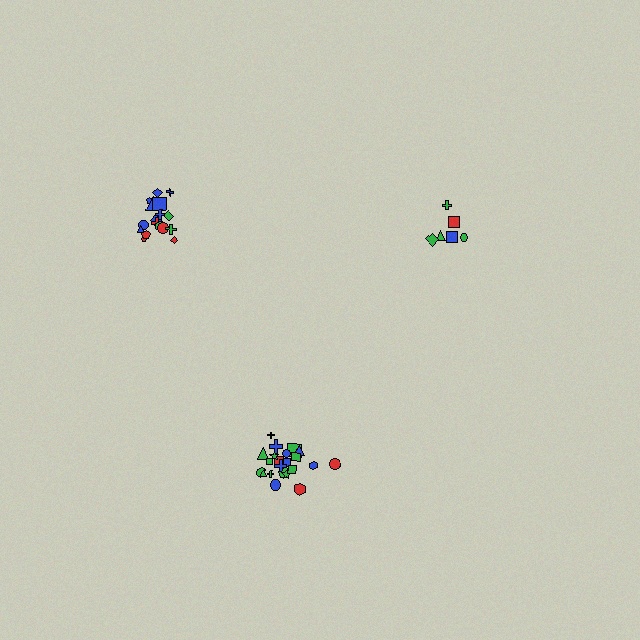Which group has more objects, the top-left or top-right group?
The top-left group.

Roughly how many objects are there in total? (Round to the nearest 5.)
Roughly 45 objects in total.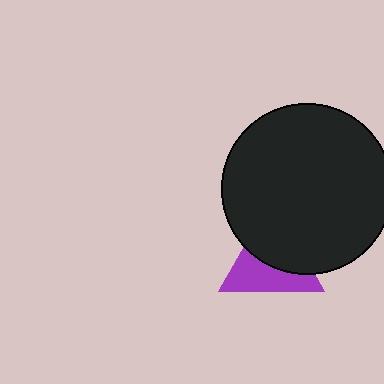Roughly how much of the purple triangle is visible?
About half of it is visible (roughly 48%).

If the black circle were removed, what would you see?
You would see the complete purple triangle.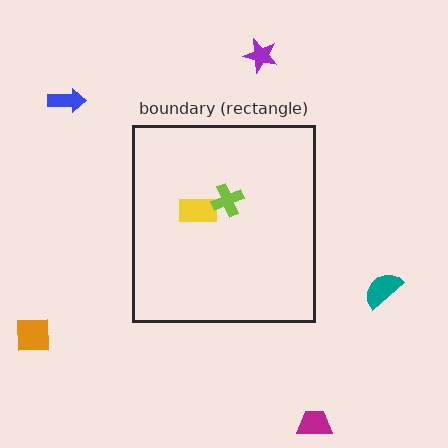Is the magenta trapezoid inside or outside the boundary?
Outside.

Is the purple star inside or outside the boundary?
Outside.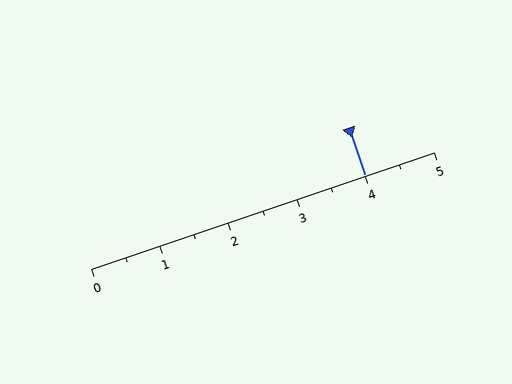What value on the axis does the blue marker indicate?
The marker indicates approximately 4.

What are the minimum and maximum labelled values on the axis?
The axis runs from 0 to 5.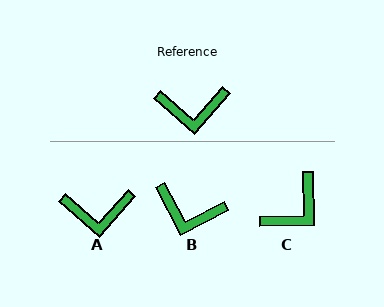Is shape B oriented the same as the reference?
No, it is off by about 21 degrees.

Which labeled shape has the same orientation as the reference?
A.